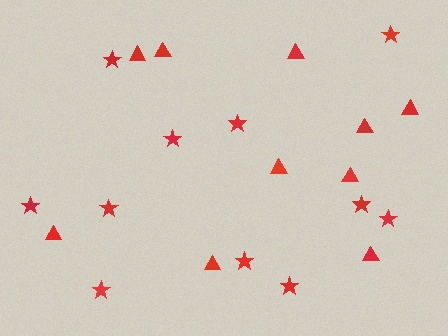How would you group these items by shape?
There are 2 groups: one group of stars (11) and one group of triangles (10).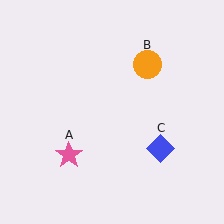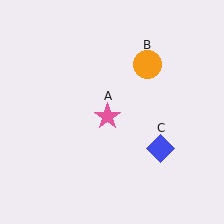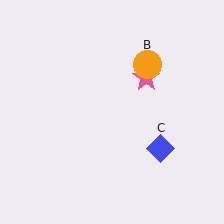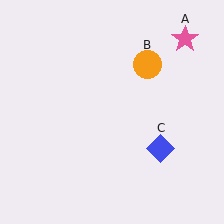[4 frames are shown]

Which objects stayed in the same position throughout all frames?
Orange circle (object B) and blue diamond (object C) remained stationary.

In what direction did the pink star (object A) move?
The pink star (object A) moved up and to the right.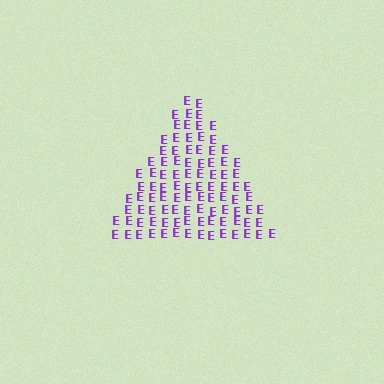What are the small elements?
The small elements are letter E's.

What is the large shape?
The large shape is a triangle.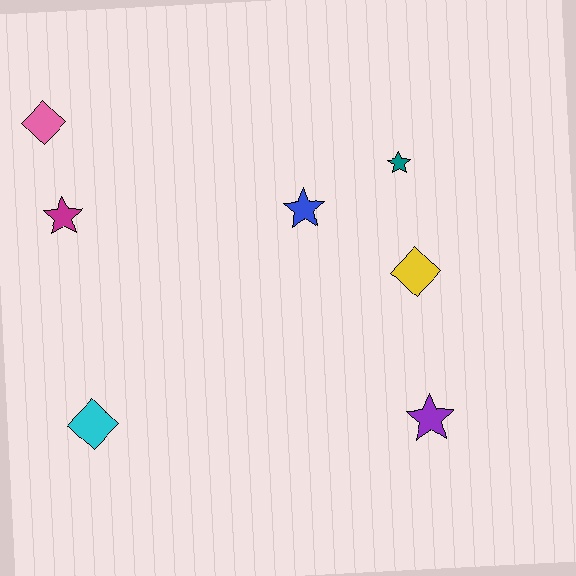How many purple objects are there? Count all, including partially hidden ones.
There is 1 purple object.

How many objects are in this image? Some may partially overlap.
There are 7 objects.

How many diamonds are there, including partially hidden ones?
There are 3 diamonds.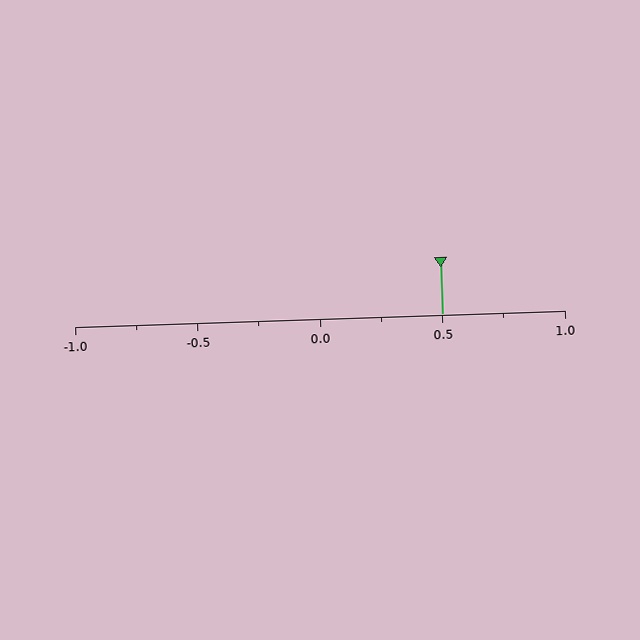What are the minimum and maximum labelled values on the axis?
The axis runs from -1.0 to 1.0.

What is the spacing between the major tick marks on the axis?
The major ticks are spaced 0.5 apart.